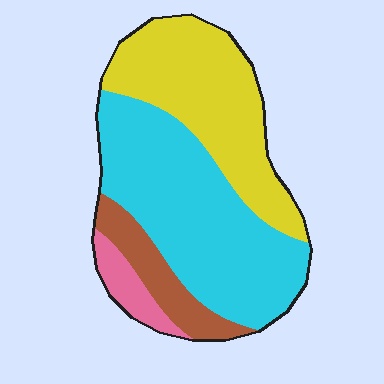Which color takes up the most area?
Cyan, at roughly 45%.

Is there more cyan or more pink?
Cyan.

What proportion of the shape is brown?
Brown covers about 10% of the shape.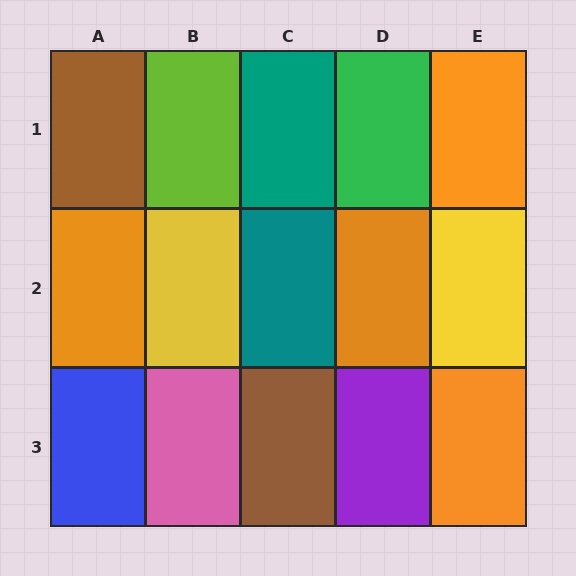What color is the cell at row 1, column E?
Orange.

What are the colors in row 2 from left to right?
Orange, yellow, teal, orange, yellow.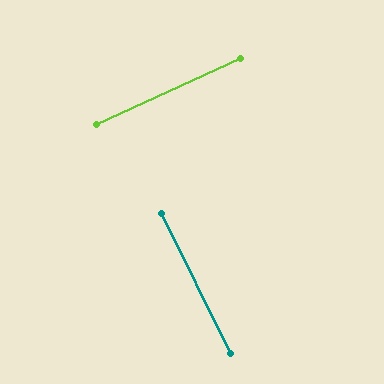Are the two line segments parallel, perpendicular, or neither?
Perpendicular — they meet at approximately 89°.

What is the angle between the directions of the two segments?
Approximately 89 degrees.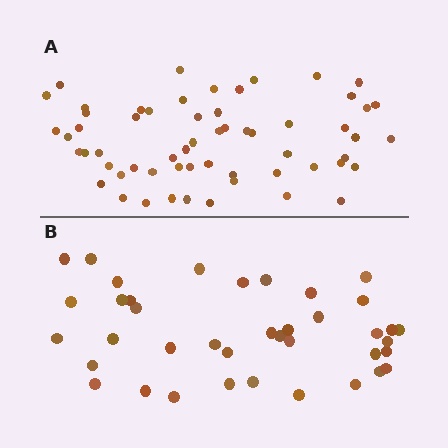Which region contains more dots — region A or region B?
Region A (the top region) has more dots.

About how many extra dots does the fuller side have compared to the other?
Region A has approximately 20 more dots than region B.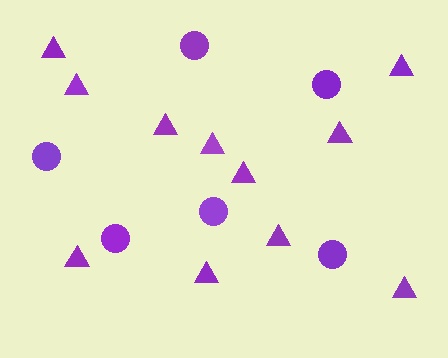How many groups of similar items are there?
There are 2 groups: one group of circles (6) and one group of triangles (11).